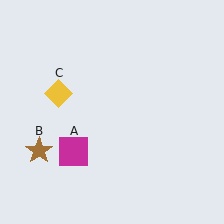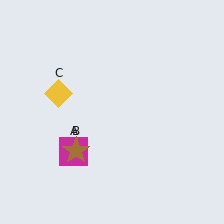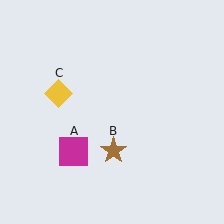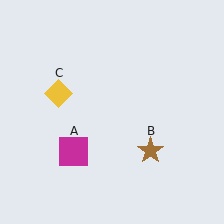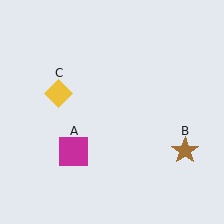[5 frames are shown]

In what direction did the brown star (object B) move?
The brown star (object B) moved right.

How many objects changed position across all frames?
1 object changed position: brown star (object B).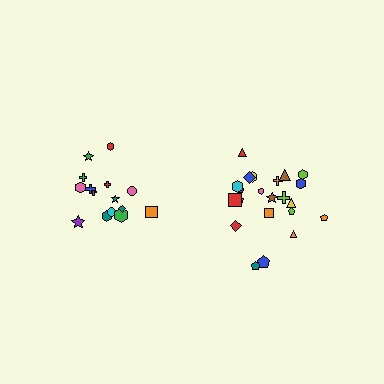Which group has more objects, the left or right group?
The right group.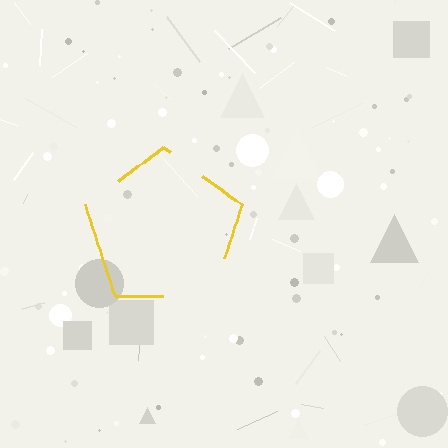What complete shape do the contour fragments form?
The contour fragments form a pentagon.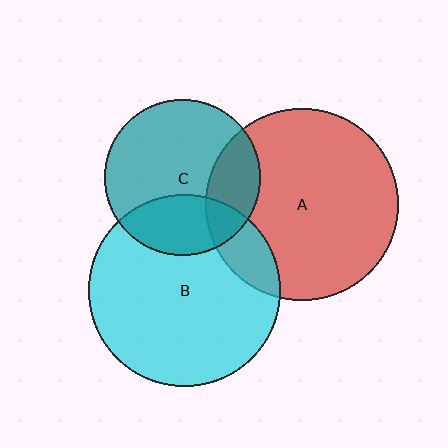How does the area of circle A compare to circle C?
Approximately 1.5 times.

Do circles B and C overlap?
Yes.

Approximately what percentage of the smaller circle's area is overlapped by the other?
Approximately 30%.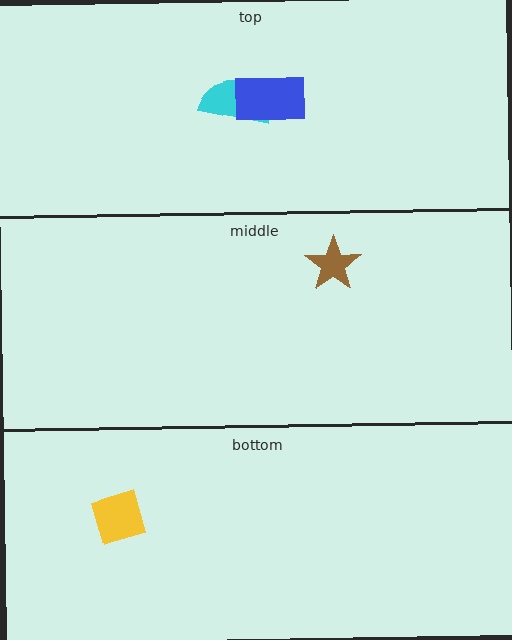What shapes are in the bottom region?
The yellow diamond.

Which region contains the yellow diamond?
The bottom region.